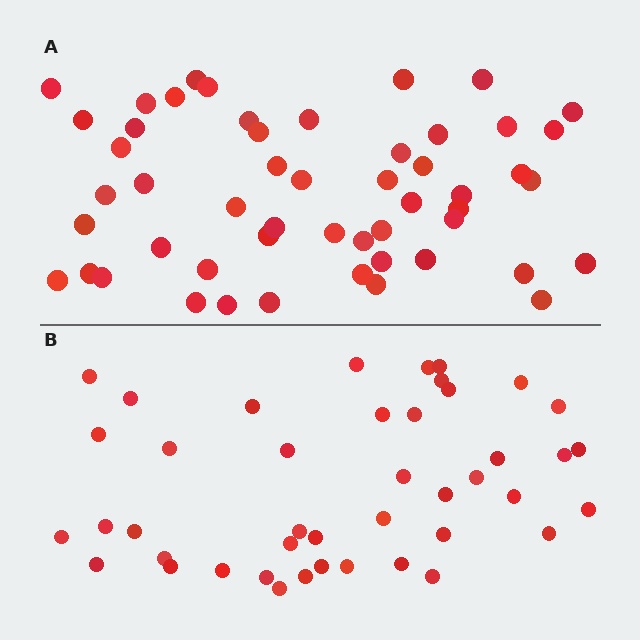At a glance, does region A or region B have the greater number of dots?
Region A (the top region) has more dots.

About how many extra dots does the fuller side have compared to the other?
Region A has roughly 8 or so more dots than region B.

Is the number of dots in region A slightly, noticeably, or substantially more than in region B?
Region A has only slightly more — the two regions are fairly close. The ratio is roughly 1.2 to 1.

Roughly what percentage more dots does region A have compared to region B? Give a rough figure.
About 20% more.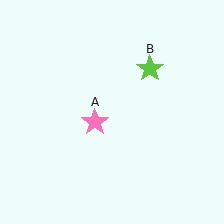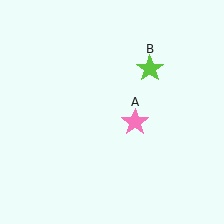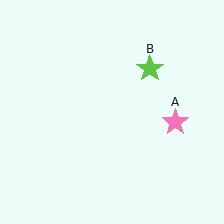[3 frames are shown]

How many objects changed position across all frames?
1 object changed position: pink star (object A).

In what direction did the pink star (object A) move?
The pink star (object A) moved right.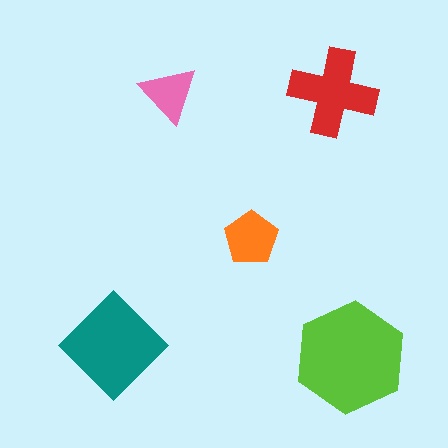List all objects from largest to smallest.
The lime hexagon, the teal diamond, the red cross, the orange pentagon, the pink triangle.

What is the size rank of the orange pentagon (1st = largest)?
4th.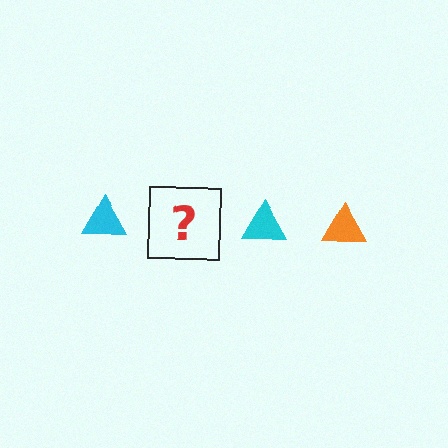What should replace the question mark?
The question mark should be replaced with an orange triangle.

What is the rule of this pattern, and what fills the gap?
The rule is that the pattern cycles through cyan, orange triangles. The gap should be filled with an orange triangle.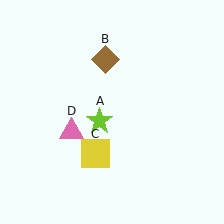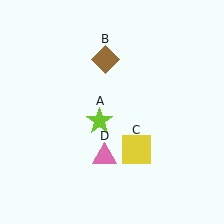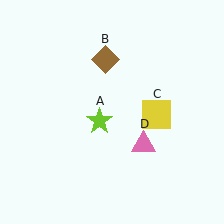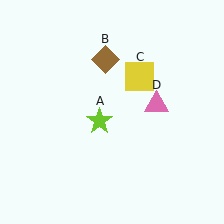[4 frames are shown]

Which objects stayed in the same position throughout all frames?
Lime star (object A) and brown diamond (object B) remained stationary.